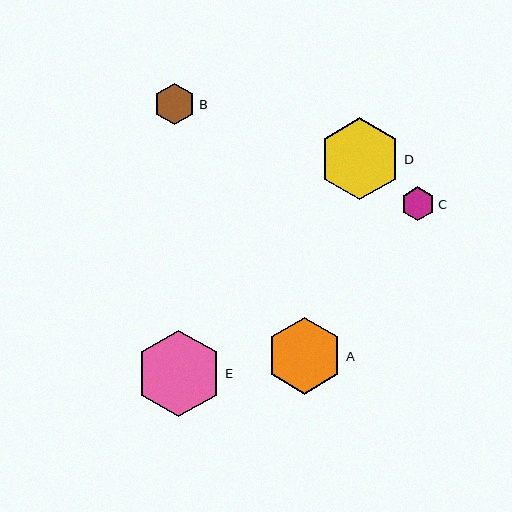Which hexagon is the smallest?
Hexagon C is the smallest with a size of approximately 34 pixels.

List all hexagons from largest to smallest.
From largest to smallest: E, D, A, B, C.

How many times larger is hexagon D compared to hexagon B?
Hexagon D is approximately 2.0 times the size of hexagon B.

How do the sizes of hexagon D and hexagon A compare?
Hexagon D and hexagon A are approximately the same size.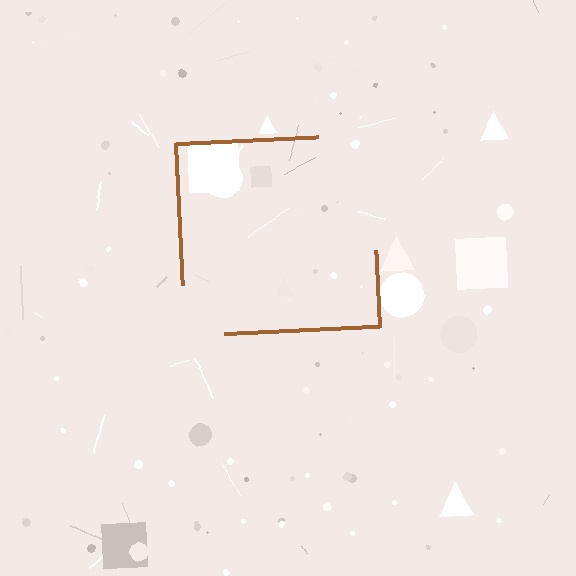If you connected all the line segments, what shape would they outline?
They would outline a square.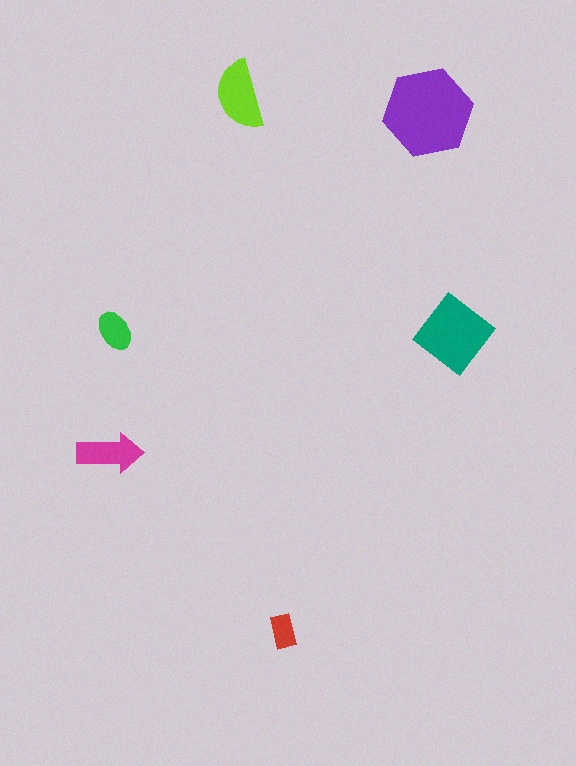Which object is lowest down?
The red rectangle is bottommost.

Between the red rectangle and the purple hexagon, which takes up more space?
The purple hexagon.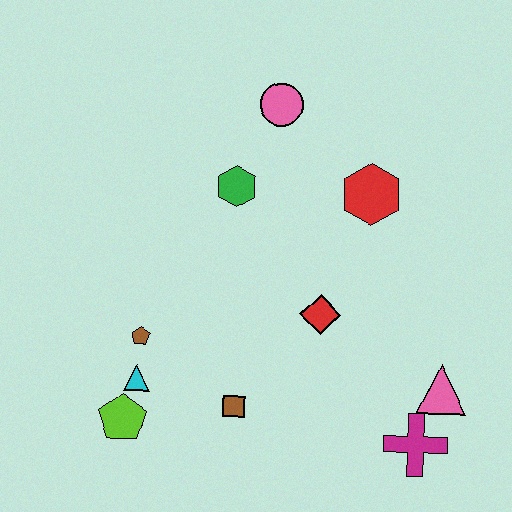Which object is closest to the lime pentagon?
The cyan triangle is closest to the lime pentagon.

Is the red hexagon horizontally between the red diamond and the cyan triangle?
No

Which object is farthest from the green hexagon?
The magenta cross is farthest from the green hexagon.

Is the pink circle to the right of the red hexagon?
No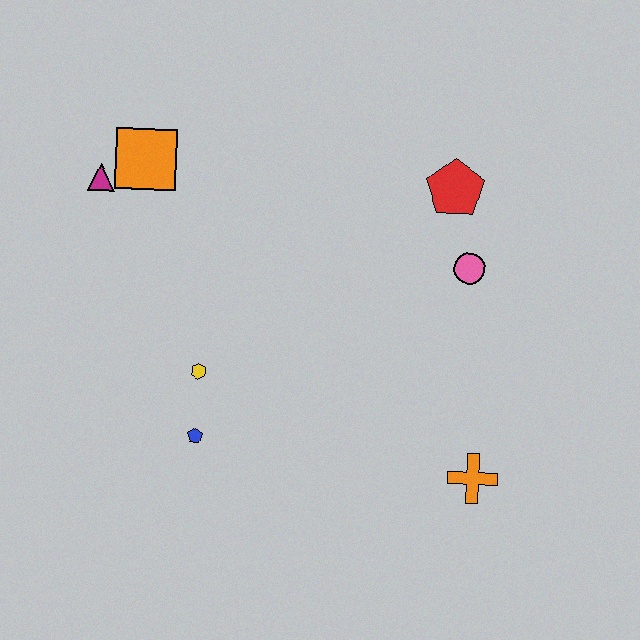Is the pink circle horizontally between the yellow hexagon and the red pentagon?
No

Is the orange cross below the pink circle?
Yes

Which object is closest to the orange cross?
The pink circle is closest to the orange cross.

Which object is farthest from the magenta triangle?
The orange cross is farthest from the magenta triangle.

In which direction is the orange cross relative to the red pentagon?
The orange cross is below the red pentagon.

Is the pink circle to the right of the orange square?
Yes